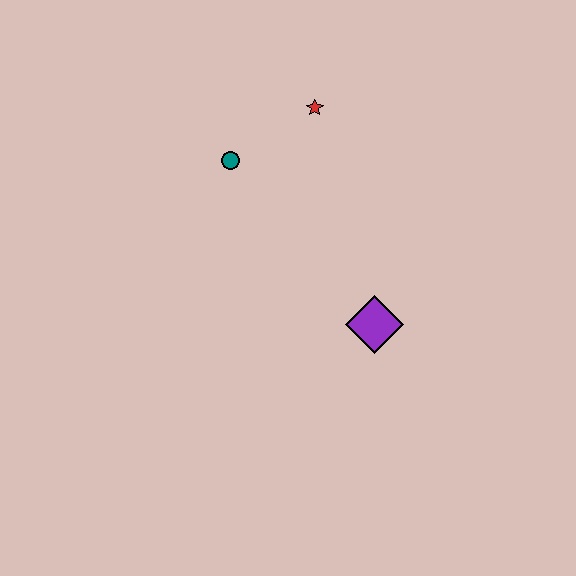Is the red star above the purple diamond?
Yes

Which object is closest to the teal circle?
The red star is closest to the teal circle.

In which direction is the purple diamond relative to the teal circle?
The purple diamond is below the teal circle.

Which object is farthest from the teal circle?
The purple diamond is farthest from the teal circle.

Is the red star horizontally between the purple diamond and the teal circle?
Yes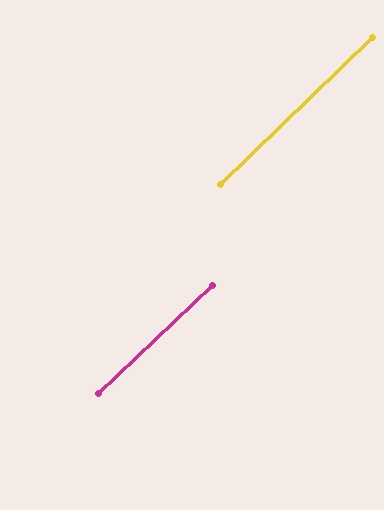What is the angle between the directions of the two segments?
Approximately 1 degree.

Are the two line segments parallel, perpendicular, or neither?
Parallel — their directions differ by only 0.6°.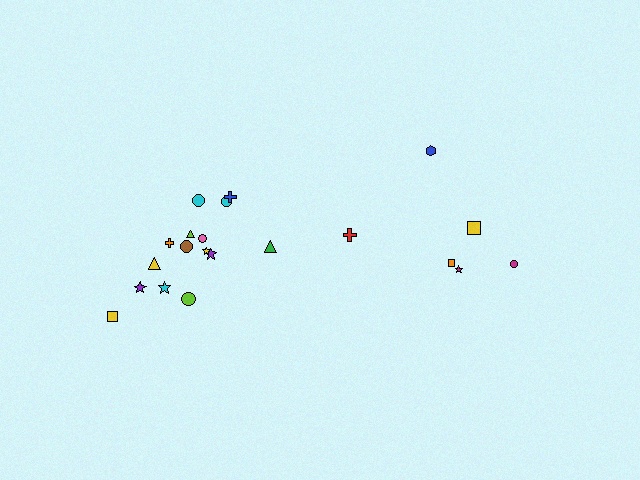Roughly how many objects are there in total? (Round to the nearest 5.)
Roughly 20 objects in total.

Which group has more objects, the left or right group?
The left group.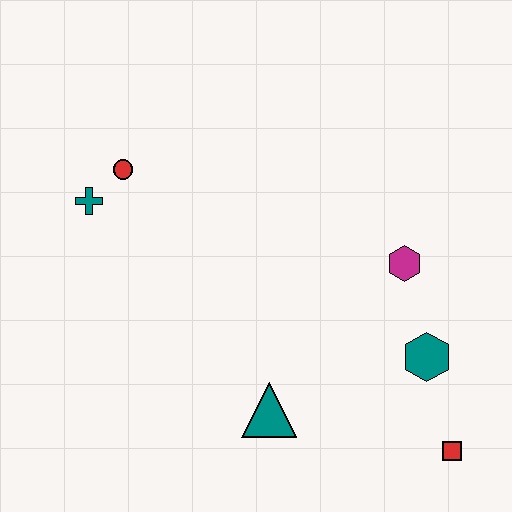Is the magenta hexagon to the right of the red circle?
Yes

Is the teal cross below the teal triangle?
No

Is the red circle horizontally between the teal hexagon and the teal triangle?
No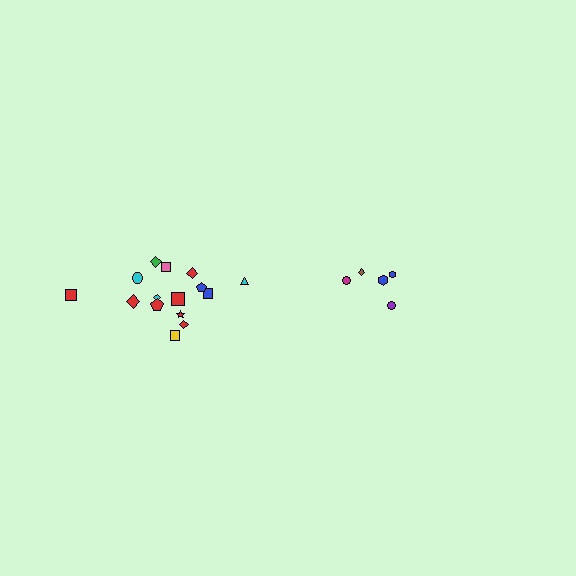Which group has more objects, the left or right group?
The left group.